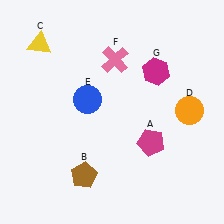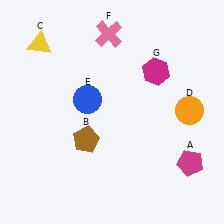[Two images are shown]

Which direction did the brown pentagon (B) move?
The brown pentagon (B) moved up.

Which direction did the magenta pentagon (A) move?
The magenta pentagon (A) moved right.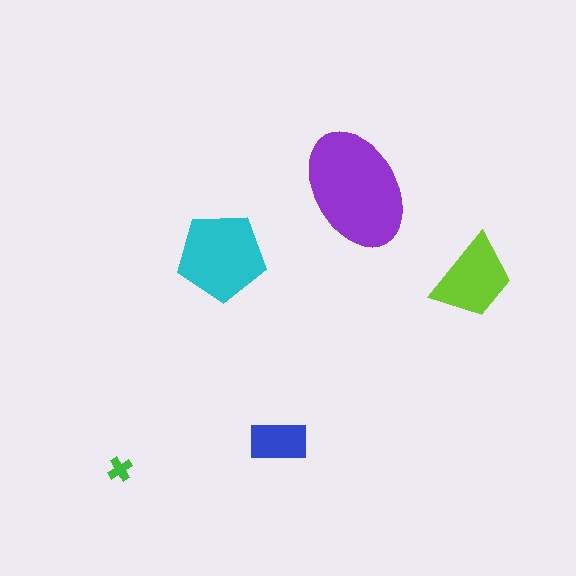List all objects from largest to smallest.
The purple ellipse, the cyan pentagon, the lime trapezoid, the blue rectangle, the green cross.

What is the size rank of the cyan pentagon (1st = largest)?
2nd.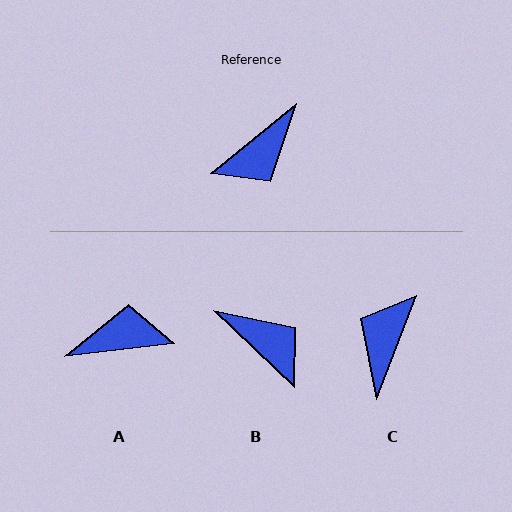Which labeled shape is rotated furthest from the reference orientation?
C, about 150 degrees away.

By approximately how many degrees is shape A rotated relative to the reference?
Approximately 148 degrees counter-clockwise.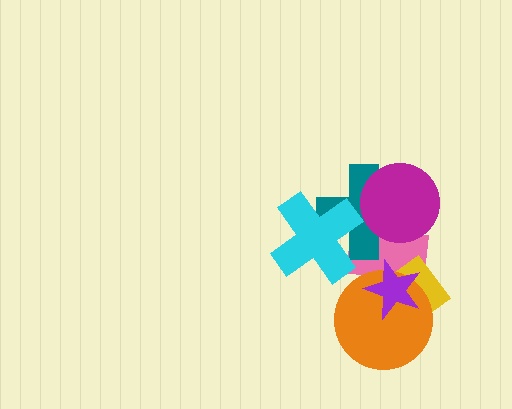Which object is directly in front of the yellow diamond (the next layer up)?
The orange circle is directly in front of the yellow diamond.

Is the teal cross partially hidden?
Yes, it is partially covered by another shape.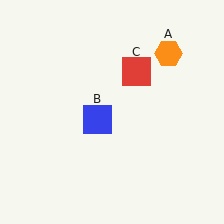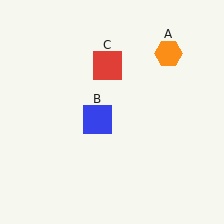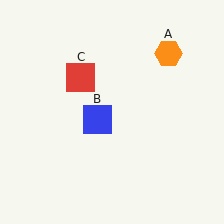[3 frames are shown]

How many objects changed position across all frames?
1 object changed position: red square (object C).